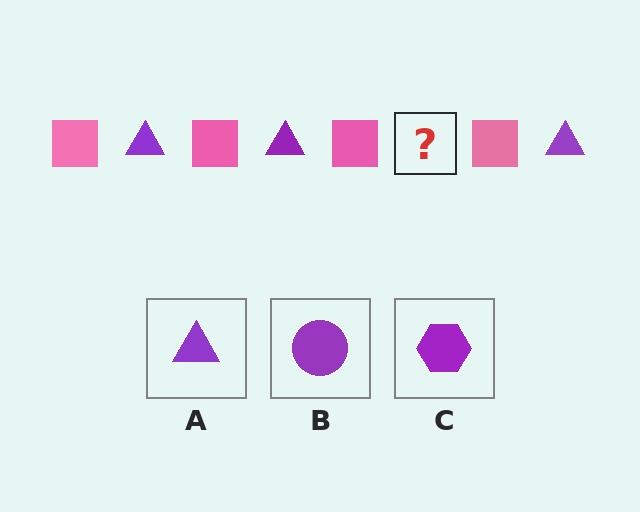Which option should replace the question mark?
Option A.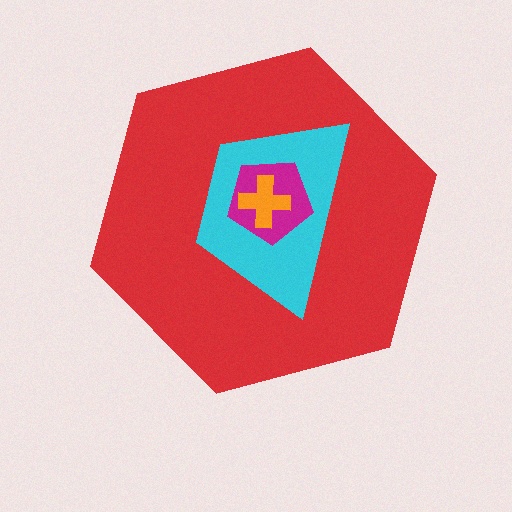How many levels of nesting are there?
4.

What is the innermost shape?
The orange cross.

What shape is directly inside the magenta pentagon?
The orange cross.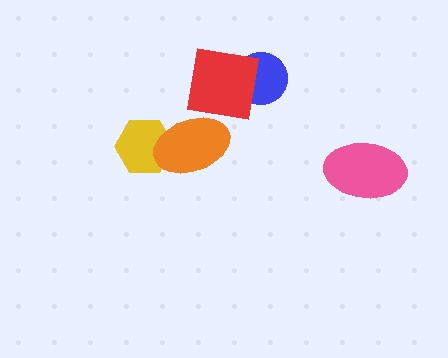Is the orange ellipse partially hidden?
No, no other shape covers it.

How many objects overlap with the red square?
2 objects overlap with the red square.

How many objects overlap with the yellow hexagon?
1 object overlaps with the yellow hexagon.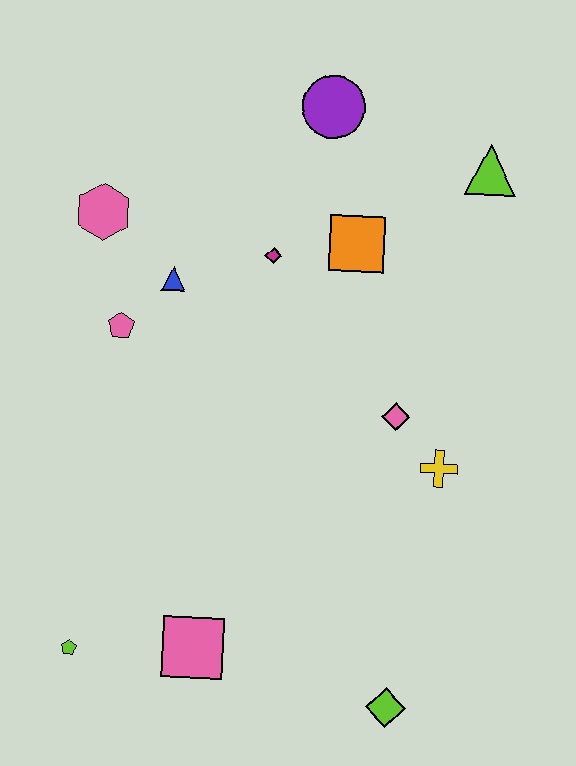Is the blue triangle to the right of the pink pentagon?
Yes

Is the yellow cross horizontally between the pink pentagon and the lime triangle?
Yes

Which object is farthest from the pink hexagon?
The lime diamond is farthest from the pink hexagon.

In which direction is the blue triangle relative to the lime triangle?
The blue triangle is to the left of the lime triangle.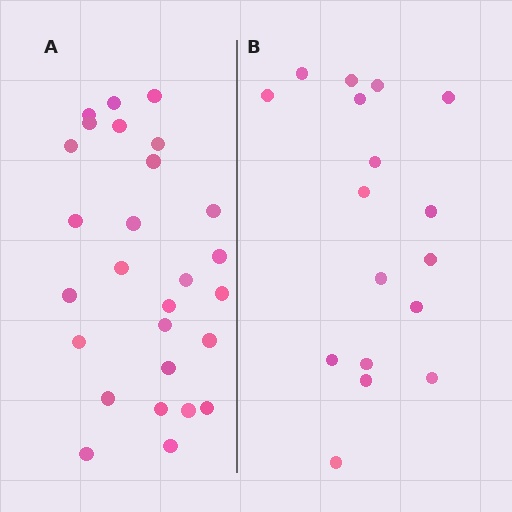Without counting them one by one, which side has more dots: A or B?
Region A (the left region) has more dots.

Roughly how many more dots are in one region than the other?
Region A has roughly 10 or so more dots than region B.